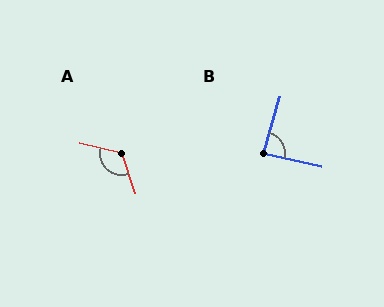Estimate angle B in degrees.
Approximately 87 degrees.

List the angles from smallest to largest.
B (87°), A (123°).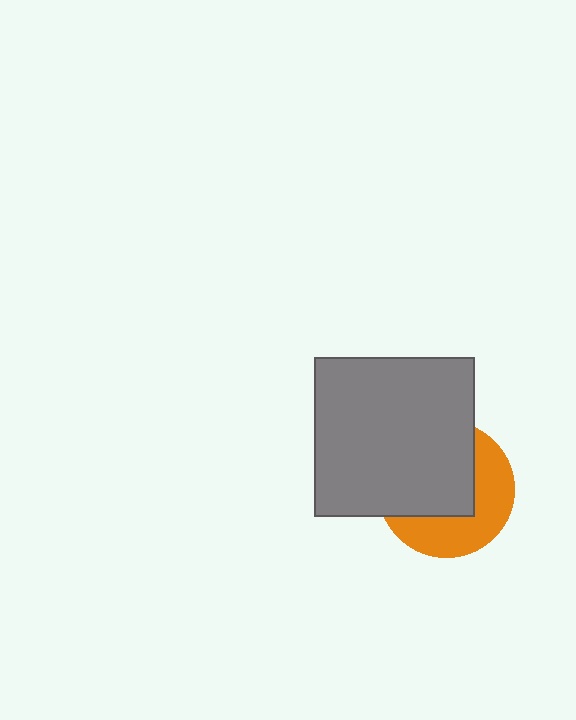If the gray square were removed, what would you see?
You would see the complete orange circle.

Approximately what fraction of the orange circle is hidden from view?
Roughly 56% of the orange circle is hidden behind the gray square.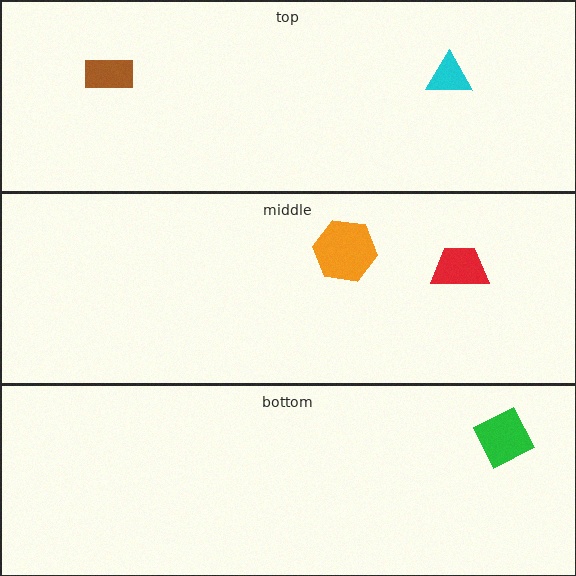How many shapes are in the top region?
2.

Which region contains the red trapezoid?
The middle region.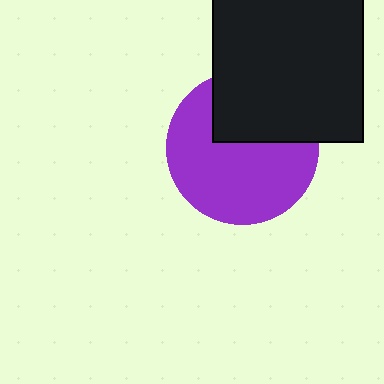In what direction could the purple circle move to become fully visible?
The purple circle could move down. That would shift it out from behind the black square entirely.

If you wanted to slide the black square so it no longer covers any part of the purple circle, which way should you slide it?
Slide it up — that is the most direct way to separate the two shapes.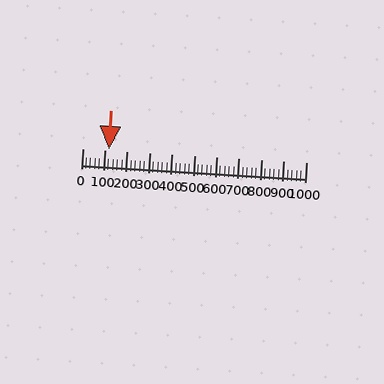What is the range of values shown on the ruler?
The ruler shows values from 0 to 1000.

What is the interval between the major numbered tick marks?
The major tick marks are spaced 100 units apart.